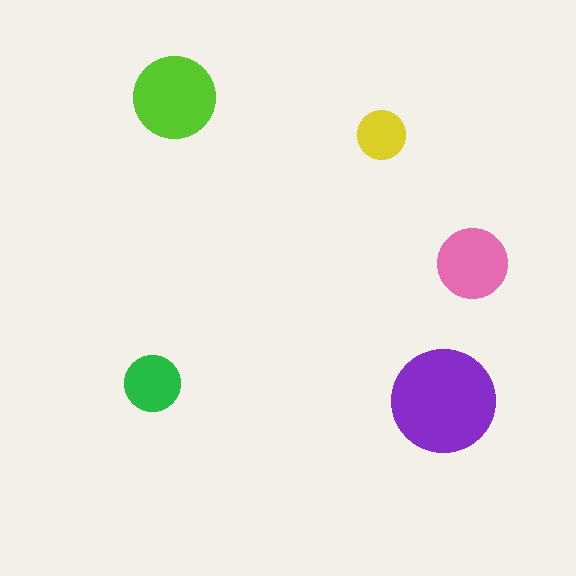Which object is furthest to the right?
The pink circle is rightmost.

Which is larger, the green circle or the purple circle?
The purple one.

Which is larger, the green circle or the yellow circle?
The green one.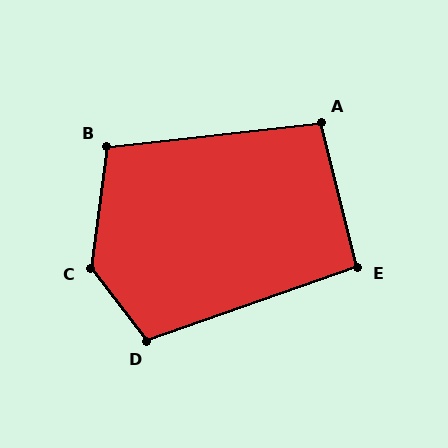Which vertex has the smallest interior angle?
E, at approximately 95 degrees.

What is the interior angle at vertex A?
Approximately 98 degrees (obtuse).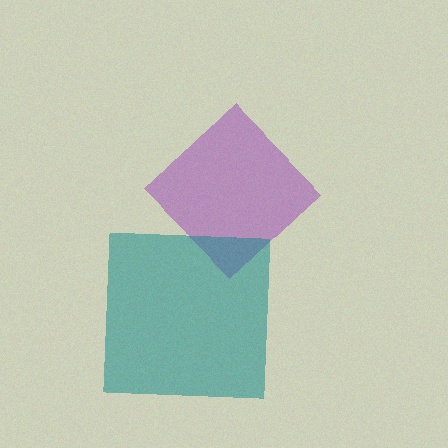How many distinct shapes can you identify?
There are 2 distinct shapes: a purple diamond, a teal square.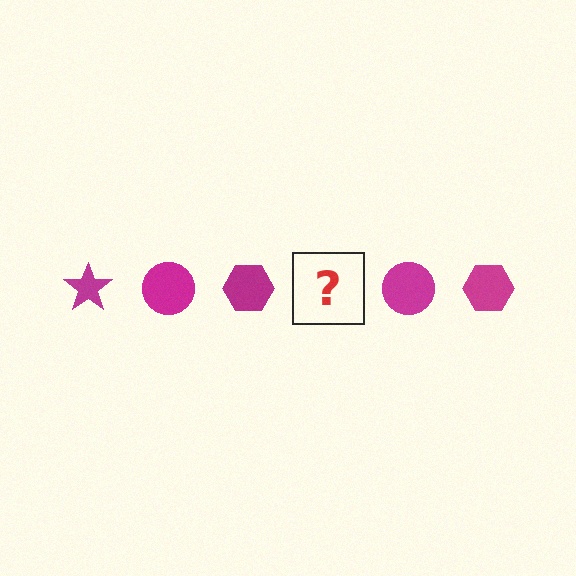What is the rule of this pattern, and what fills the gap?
The rule is that the pattern cycles through star, circle, hexagon shapes in magenta. The gap should be filled with a magenta star.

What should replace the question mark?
The question mark should be replaced with a magenta star.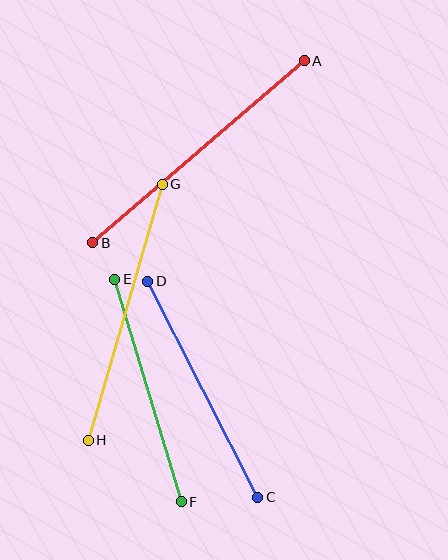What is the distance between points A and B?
The distance is approximately 279 pixels.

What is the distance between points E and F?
The distance is approximately 232 pixels.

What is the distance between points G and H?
The distance is approximately 267 pixels.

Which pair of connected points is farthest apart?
Points A and B are farthest apart.